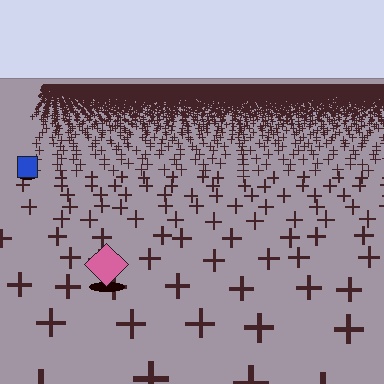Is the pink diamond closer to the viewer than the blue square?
Yes. The pink diamond is closer — you can tell from the texture gradient: the ground texture is coarser near it.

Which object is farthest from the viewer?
The blue square is farthest from the viewer. It appears smaller and the ground texture around it is denser.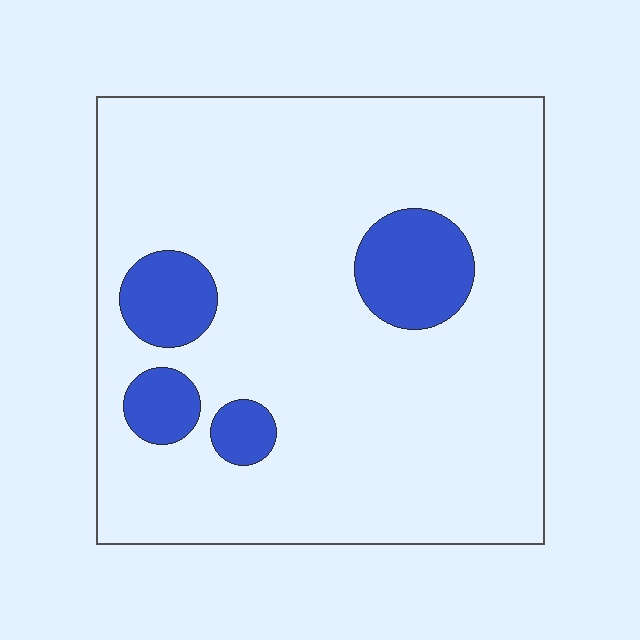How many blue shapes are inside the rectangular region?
4.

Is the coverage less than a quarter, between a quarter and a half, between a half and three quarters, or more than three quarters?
Less than a quarter.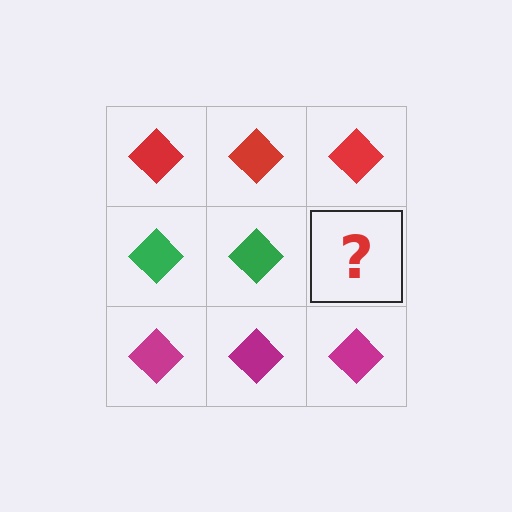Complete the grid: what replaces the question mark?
The question mark should be replaced with a green diamond.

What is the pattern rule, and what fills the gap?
The rule is that each row has a consistent color. The gap should be filled with a green diamond.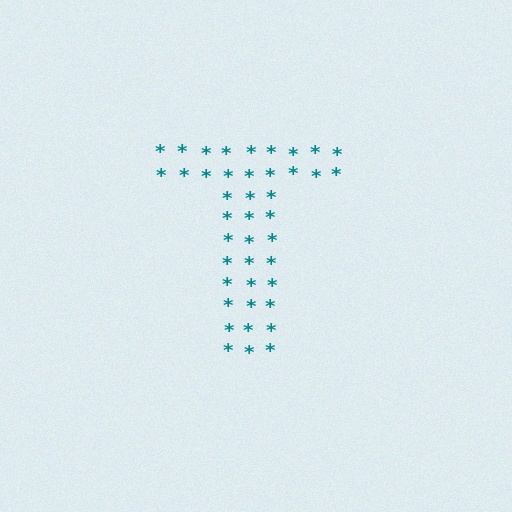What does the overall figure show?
The overall figure shows the letter T.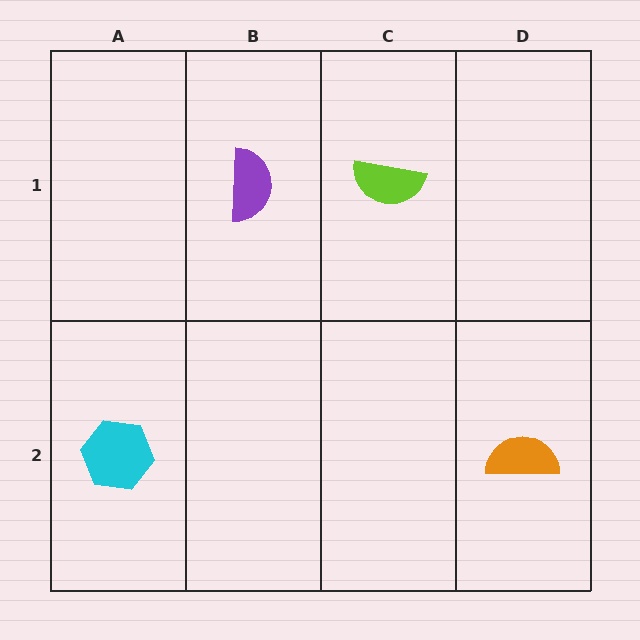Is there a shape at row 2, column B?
No, that cell is empty.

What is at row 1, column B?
A purple semicircle.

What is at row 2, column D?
An orange semicircle.